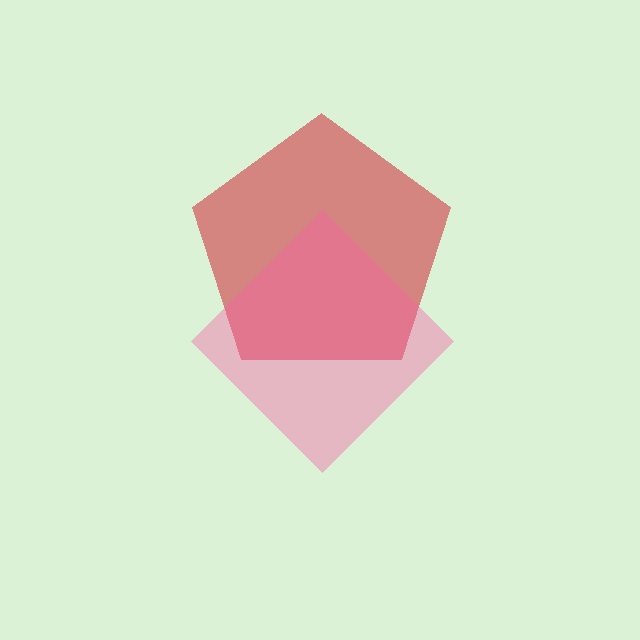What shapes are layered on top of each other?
The layered shapes are: a red pentagon, a pink diamond.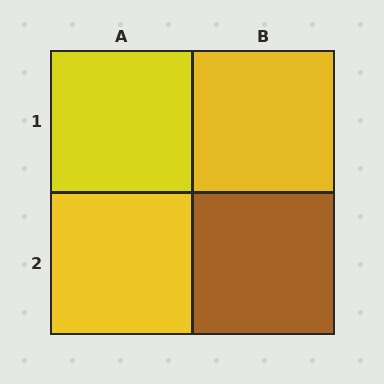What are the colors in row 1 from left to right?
Yellow, yellow.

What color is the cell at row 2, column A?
Yellow.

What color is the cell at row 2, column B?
Brown.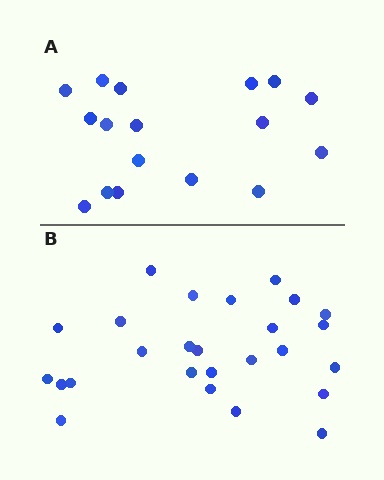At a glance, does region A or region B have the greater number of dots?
Region B (the bottom region) has more dots.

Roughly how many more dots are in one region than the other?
Region B has roughly 8 or so more dots than region A.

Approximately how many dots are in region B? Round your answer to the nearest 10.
About 30 dots. (The exact count is 26, which rounds to 30.)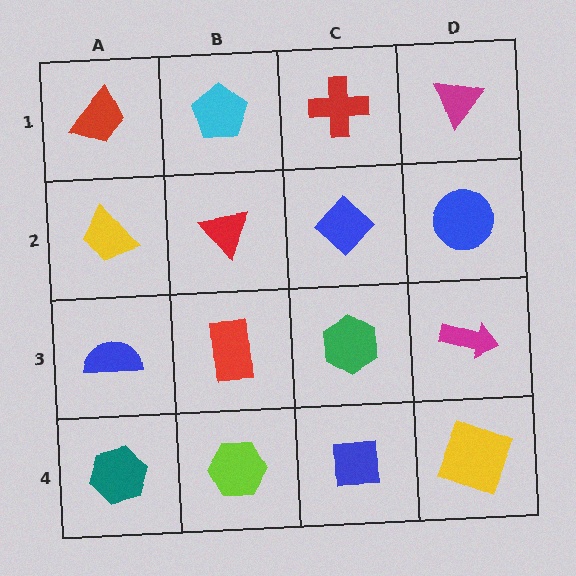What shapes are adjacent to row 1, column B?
A red triangle (row 2, column B), a red trapezoid (row 1, column A), a red cross (row 1, column C).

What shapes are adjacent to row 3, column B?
A red triangle (row 2, column B), a lime hexagon (row 4, column B), a blue semicircle (row 3, column A), a green hexagon (row 3, column C).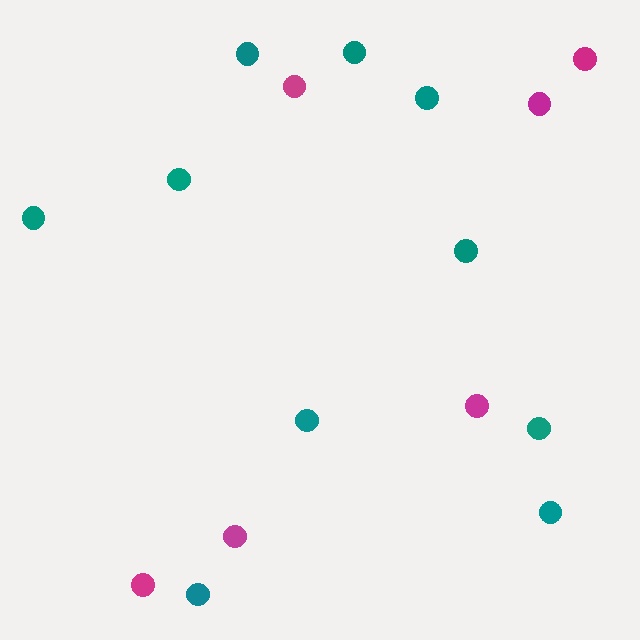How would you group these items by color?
There are 2 groups: one group of magenta circles (6) and one group of teal circles (10).